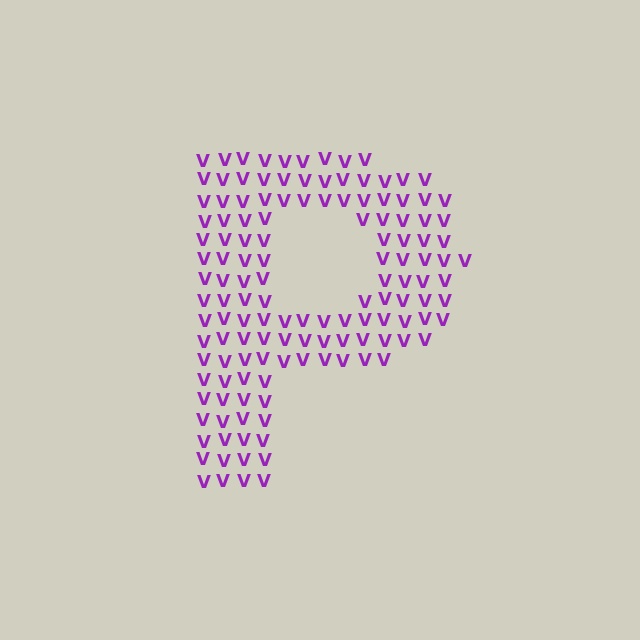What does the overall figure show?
The overall figure shows the letter P.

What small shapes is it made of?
It is made of small letter V's.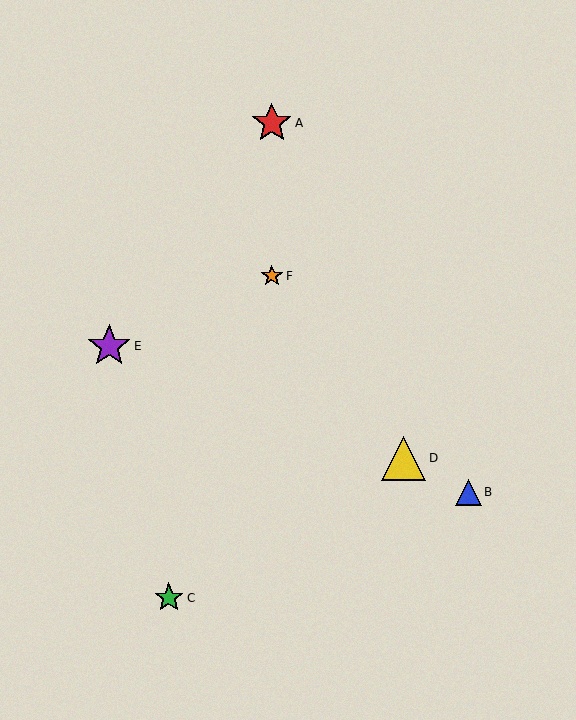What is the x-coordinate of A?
Object A is at x≈272.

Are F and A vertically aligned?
Yes, both are at x≈272.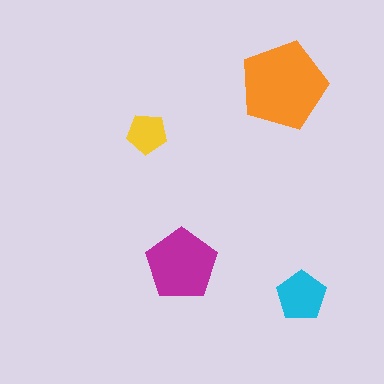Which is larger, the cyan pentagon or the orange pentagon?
The orange one.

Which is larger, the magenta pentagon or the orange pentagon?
The orange one.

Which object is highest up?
The orange pentagon is topmost.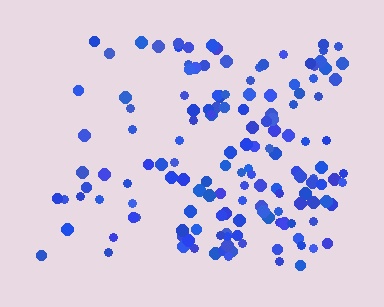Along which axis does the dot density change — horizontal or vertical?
Horizontal.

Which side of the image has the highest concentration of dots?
The right.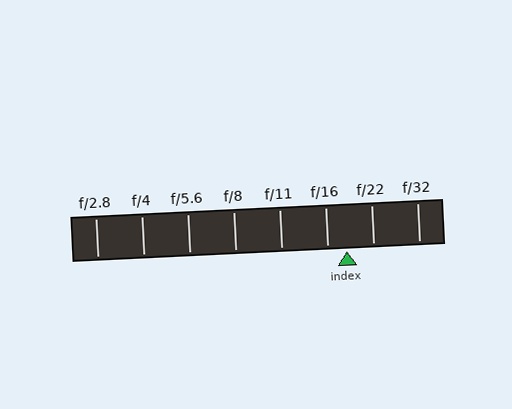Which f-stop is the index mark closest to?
The index mark is closest to f/16.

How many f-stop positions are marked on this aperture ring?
There are 8 f-stop positions marked.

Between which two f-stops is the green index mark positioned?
The index mark is between f/16 and f/22.